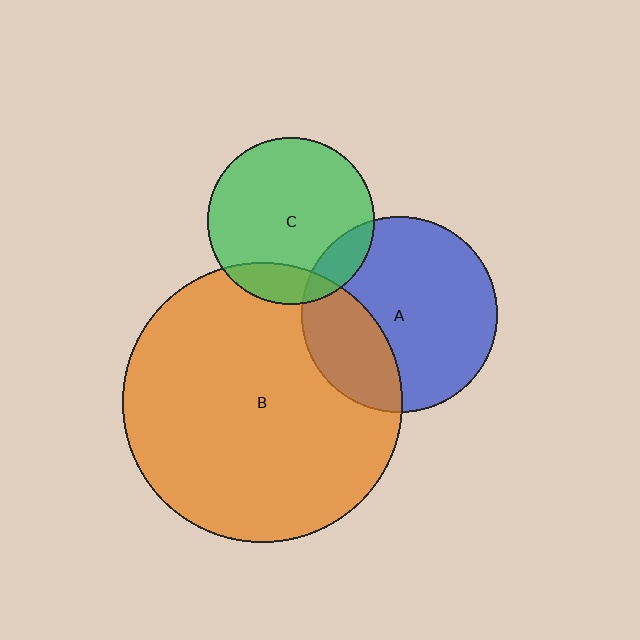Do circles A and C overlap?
Yes.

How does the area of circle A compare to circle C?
Approximately 1.4 times.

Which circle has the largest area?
Circle B (orange).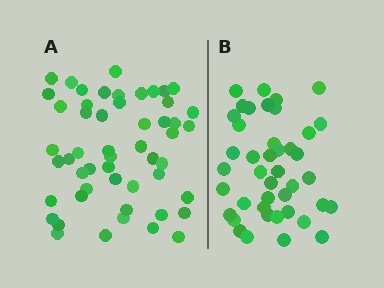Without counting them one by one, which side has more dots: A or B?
Region A (the left region) has more dots.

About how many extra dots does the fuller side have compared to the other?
Region A has roughly 10 or so more dots than region B.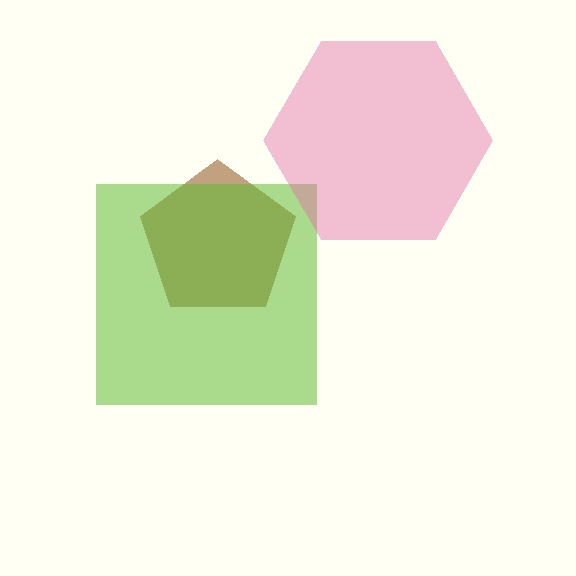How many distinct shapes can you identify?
There are 3 distinct shapes: a brown pentagon, a lime square, a pink hexagon.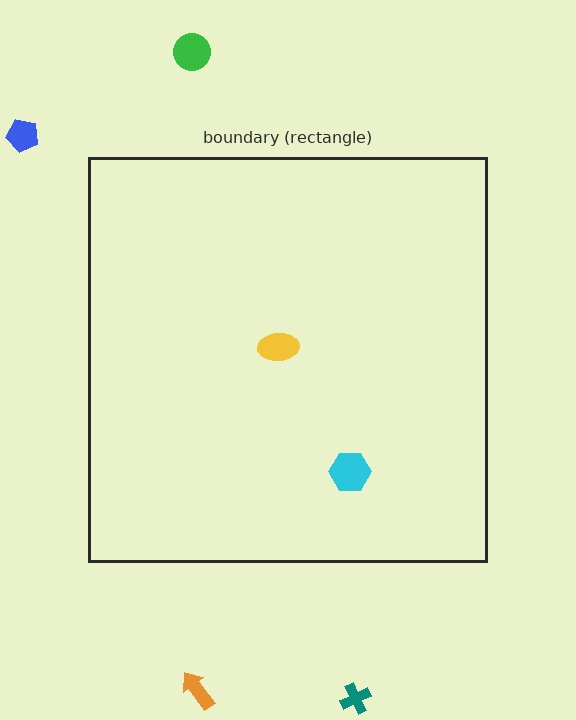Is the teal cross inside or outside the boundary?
Outside.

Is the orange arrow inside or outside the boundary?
Outside.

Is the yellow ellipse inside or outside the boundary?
Inside.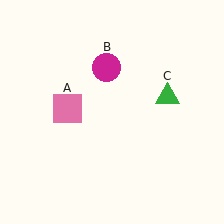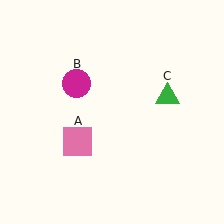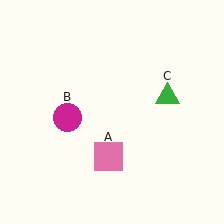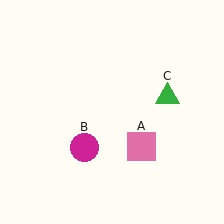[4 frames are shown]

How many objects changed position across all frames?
2 objects changed position: pink square (object A), magenta circle (object B).